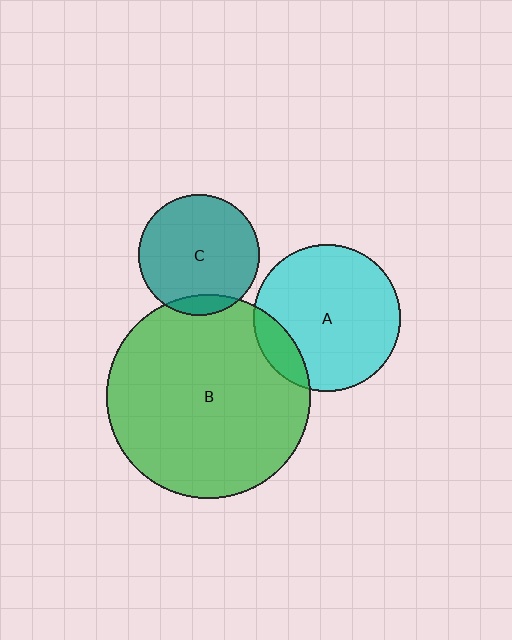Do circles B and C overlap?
Yes.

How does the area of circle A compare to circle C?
Approximately 1.5 times.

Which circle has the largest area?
Circle B (green).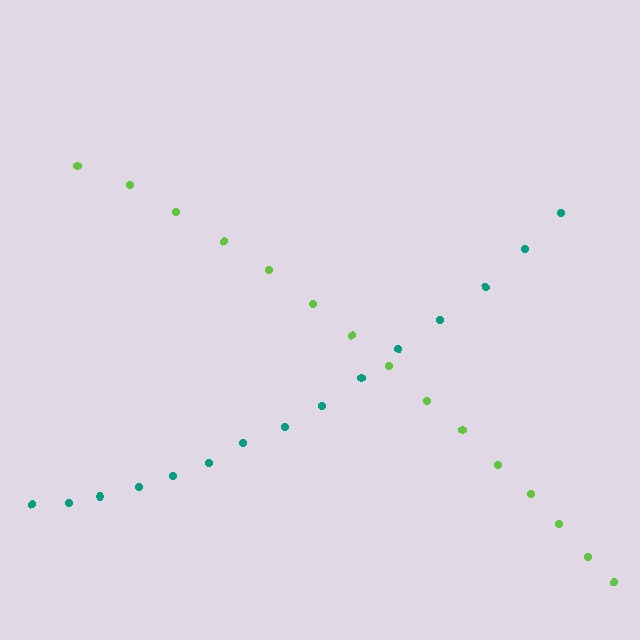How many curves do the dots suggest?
There are 2 distinct paths.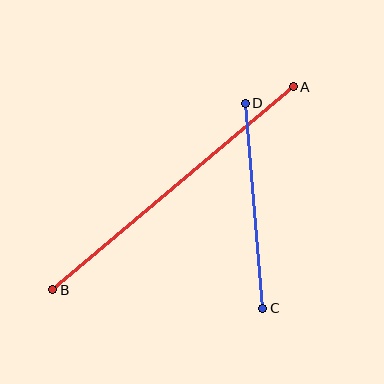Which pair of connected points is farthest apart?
Points A and B are farthest apart.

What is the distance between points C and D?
The distance is approximately 205 pixels.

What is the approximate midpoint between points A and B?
The midpoint is at approximately (173, 188) pixels.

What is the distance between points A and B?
The distance is approximately 315 pixels.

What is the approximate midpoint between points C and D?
The midpoint is at approximately (254, 206) pixels.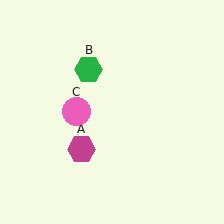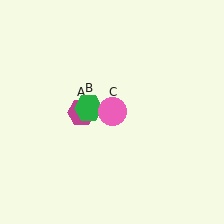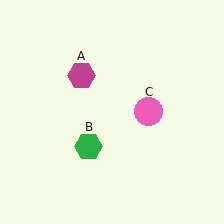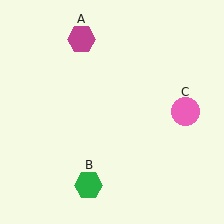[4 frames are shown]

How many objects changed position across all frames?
3 objects changed position: magenta hexagon (object A), green hexagon (object B), pink circle (object C).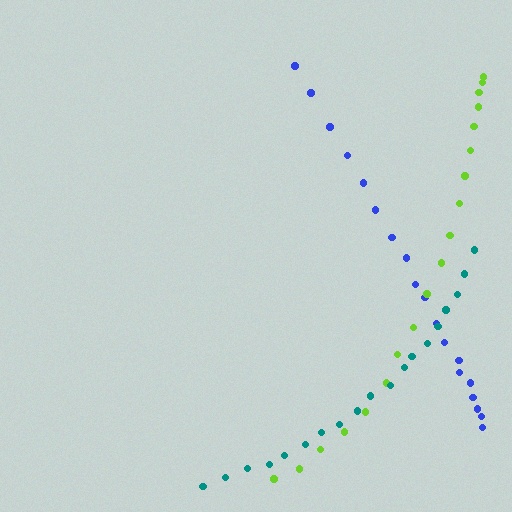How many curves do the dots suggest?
There are 3 distinct paths.